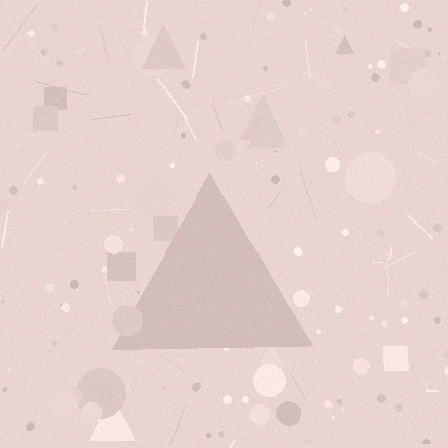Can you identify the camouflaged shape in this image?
The camouflaged shape is a triangle.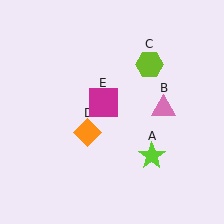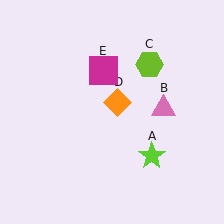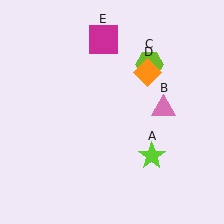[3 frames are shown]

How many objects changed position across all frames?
2 objects changed position: orange diamond (object D), magenta square (object E).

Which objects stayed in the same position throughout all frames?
Lime star (object A) and pink triangle (object B) and lime hexagon (object C) remained stationary.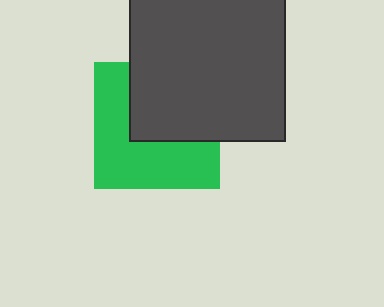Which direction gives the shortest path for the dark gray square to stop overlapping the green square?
Moving toward the upper-right gives the shortest separation.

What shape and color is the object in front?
The object in front is a dark gray square.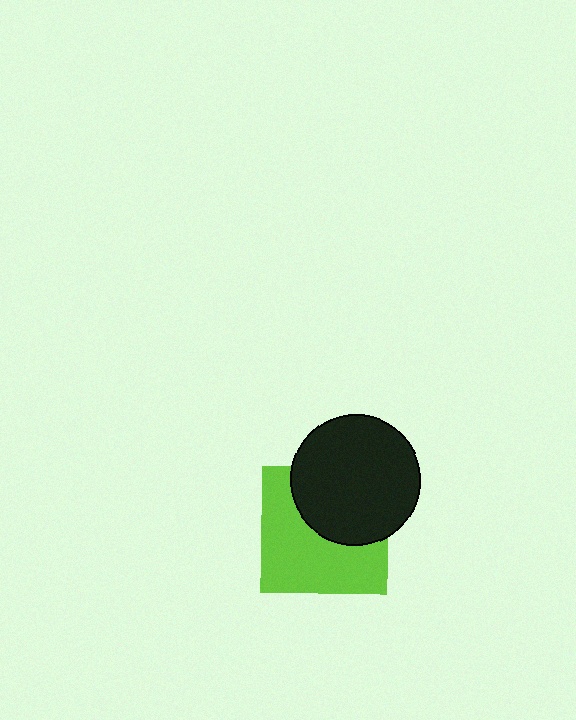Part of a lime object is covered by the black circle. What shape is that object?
It is a square.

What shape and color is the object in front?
The object in front is a black circle.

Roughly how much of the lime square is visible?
About half of it is visible (roughly 58%).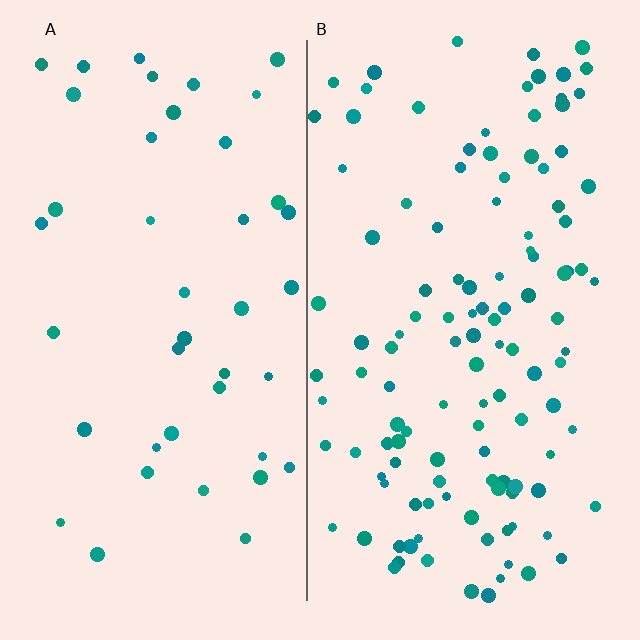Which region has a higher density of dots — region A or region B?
B (the right).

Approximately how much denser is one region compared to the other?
Approximately 2.9× — region B over region A.